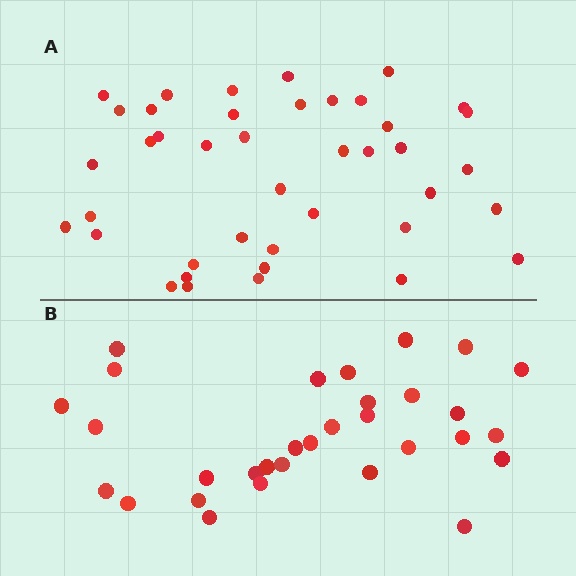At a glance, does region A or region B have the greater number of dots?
Region A (the top region) has more dots.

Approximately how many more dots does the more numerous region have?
Region A has roughly 10 or so more dots than region B.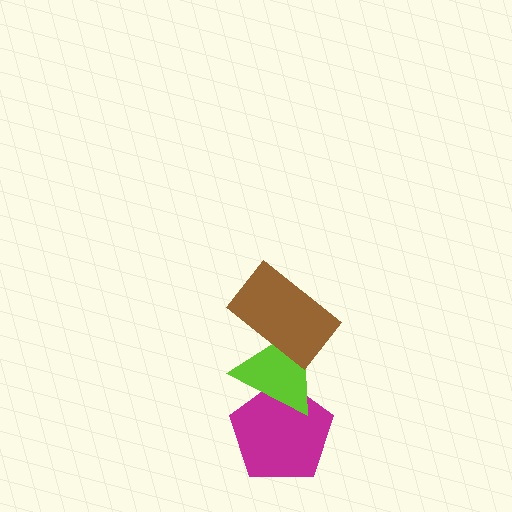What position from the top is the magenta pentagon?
The magenta pentagon is 3rd from the top.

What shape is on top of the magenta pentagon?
The lime triangle is on top of the magenta pentagon.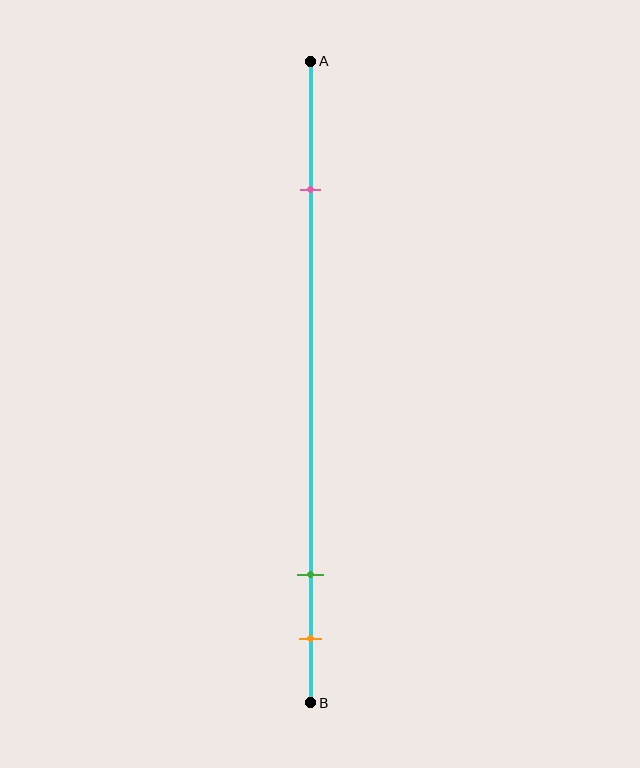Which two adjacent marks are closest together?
The green and orange marks are the closest adjacent pair.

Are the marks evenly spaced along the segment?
No, the marks are not evenly spaced.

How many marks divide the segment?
There are 3 marks dividing the segment.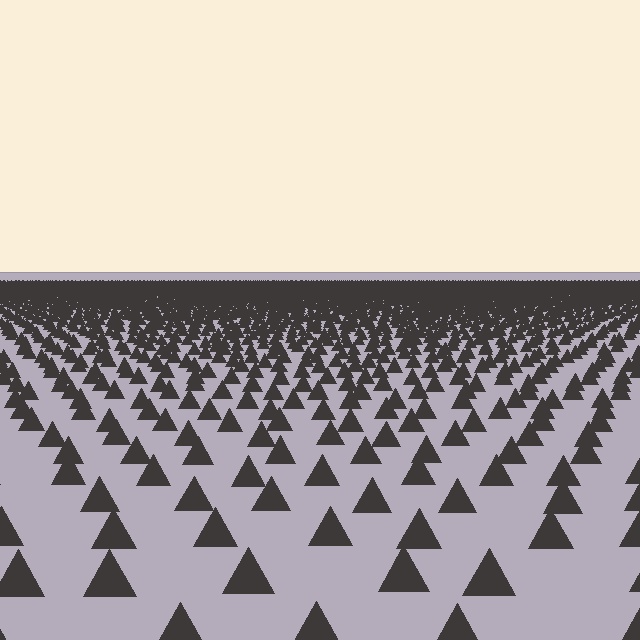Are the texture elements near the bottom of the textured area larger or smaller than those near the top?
Larger. Near the bottom, elements are closer to the viewer and appear at a bigger on-screen size.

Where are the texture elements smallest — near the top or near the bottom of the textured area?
Near the top.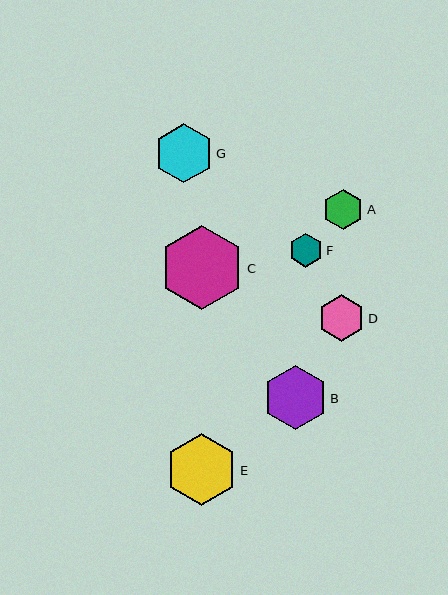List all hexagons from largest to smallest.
From largest to smallest: C, E, B, G, D, A, F.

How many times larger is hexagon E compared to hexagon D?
Hexagon E is approximately 1.5 times the size of hexagon D.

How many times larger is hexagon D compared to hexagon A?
Hexagon D is approximately 1.1 times the size of hexagon A.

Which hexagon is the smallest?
Hexagon F is the smallest with a size of approximately 34 pixels.